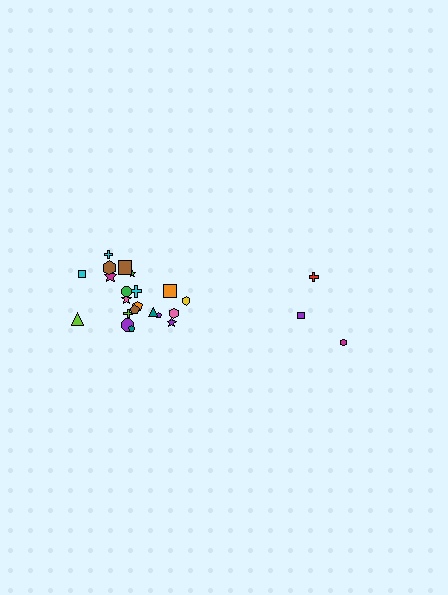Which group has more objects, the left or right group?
The left group.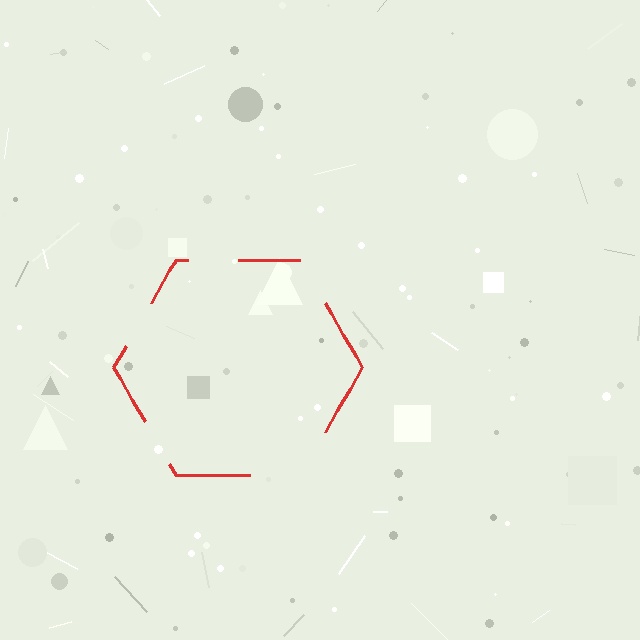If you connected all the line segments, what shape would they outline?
They would outline a hexagon.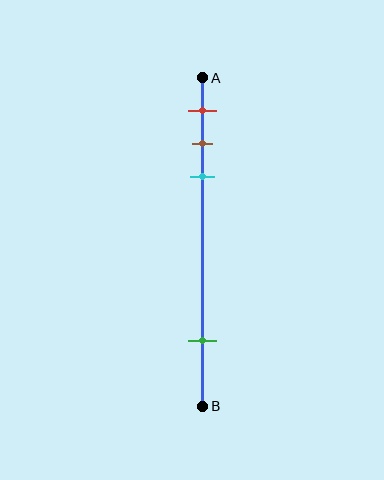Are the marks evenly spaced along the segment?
No, the marks are not evenly spaced.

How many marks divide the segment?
There are 4 marks dividing the segment.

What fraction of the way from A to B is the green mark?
The green mark is approximately 80% (0.8) of the way from A to B.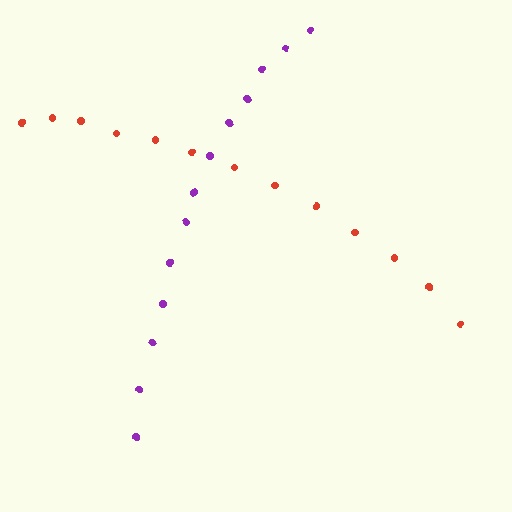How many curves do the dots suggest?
There are 2 distinct paths.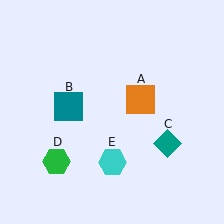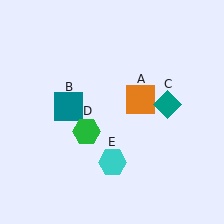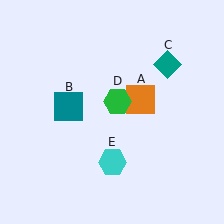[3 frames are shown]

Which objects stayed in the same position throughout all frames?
Orange square (object A) and teal square (object B) and cyan hexagon (object E) remained stationary.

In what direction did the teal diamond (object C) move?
The teal diamond (object C) moved up.